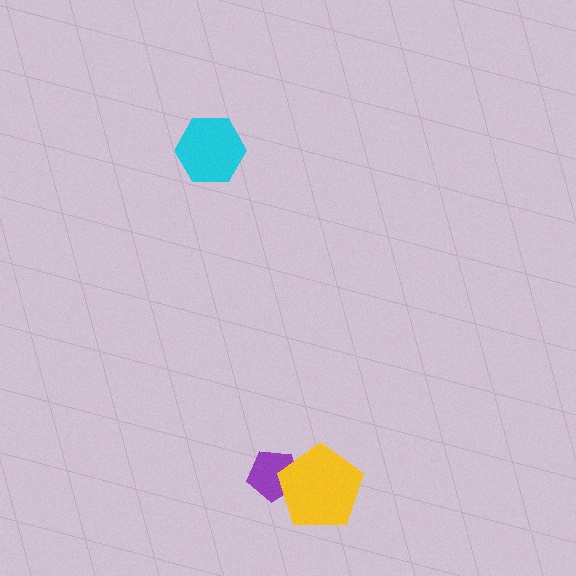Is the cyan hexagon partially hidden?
No, no other shape covers it.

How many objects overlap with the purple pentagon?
1 object overlaps with the purple pentagon.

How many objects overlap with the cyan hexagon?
0 objects overlap with the cyan hexagon.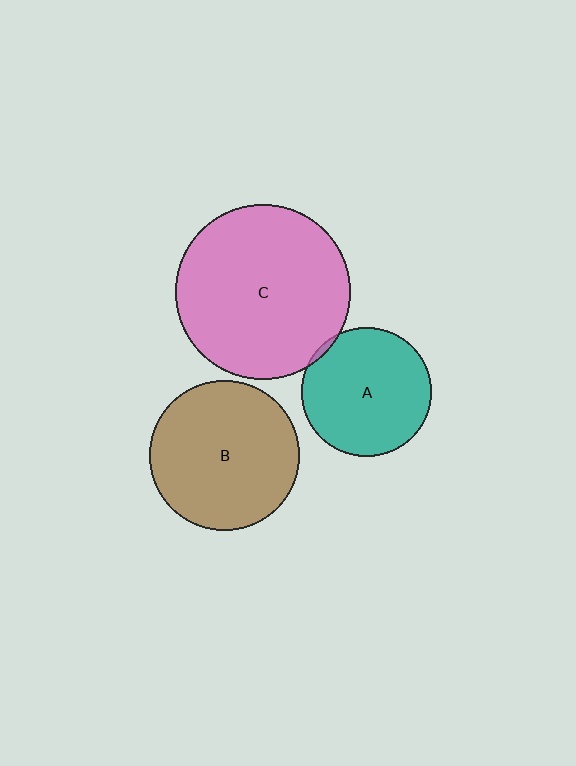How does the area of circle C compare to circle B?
Approximately 1.4 times.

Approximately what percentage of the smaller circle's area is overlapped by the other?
Approximately 5%.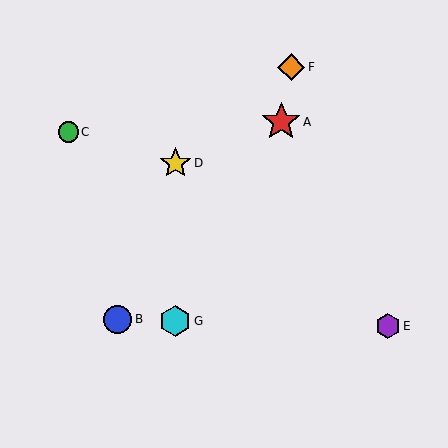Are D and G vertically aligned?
Yes, both are at x≈175.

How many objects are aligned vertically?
2 objects (D, G) are aligned vertically.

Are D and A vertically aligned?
No, D is at x≈175 and A is at x≈281.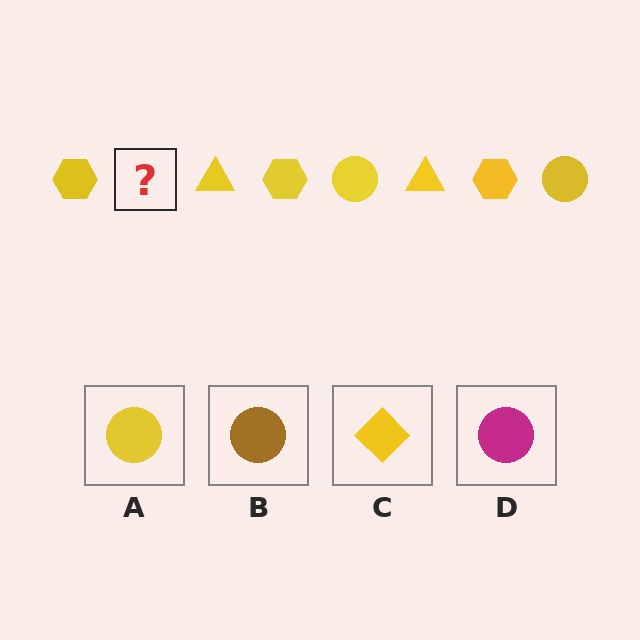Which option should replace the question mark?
Option A.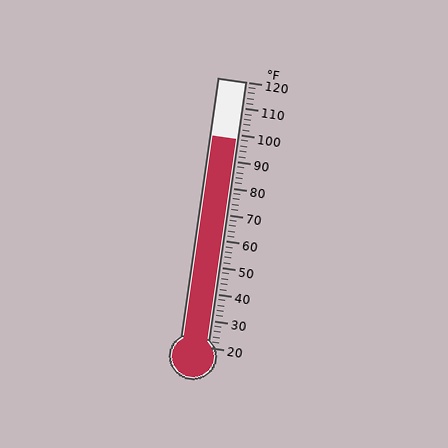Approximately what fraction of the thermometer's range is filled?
The thermometer is filled to approximately 80% of its range.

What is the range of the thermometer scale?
The thermometer scale ranges from 20°F to 120°F.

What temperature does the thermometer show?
The thermometer shows approximately 98°F.